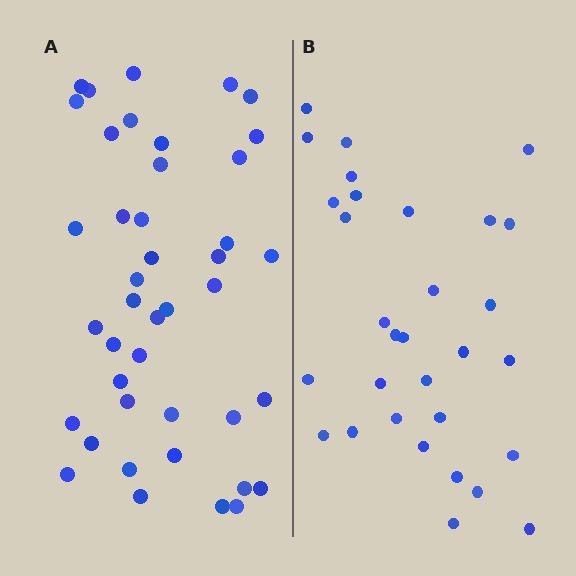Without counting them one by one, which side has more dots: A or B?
Region A (the left region) has more dots.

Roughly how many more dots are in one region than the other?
Region A has roughly 12 or so more dots than region B.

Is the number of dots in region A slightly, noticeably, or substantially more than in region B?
Region A has noticeably more, but not dramatically so. The ratio is roughly 1.4 to 1.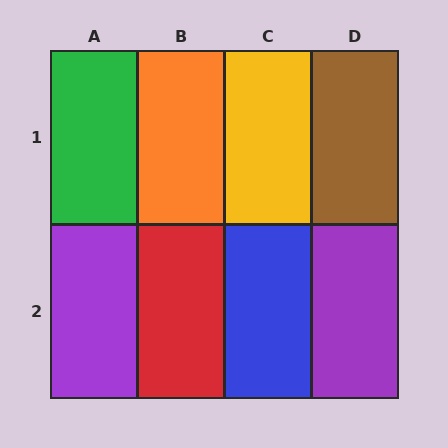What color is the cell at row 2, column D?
Purple.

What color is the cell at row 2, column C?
Blue.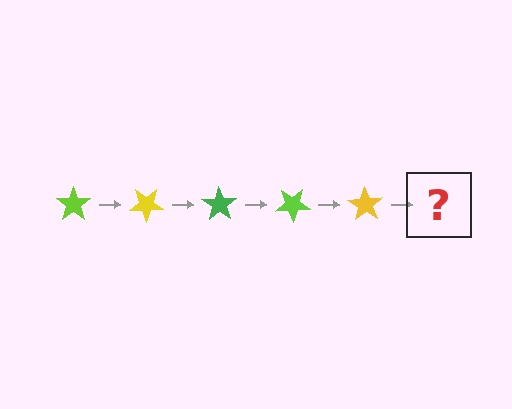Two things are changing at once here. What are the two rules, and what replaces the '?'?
The two rules are that it rotates 35 degrees each step and the color cycles through lime, yellow, and green. The '?' should be a green star, rotated 175 degrees from the start.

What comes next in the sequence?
The next element should be a green star, rotated 175 degrees from the start.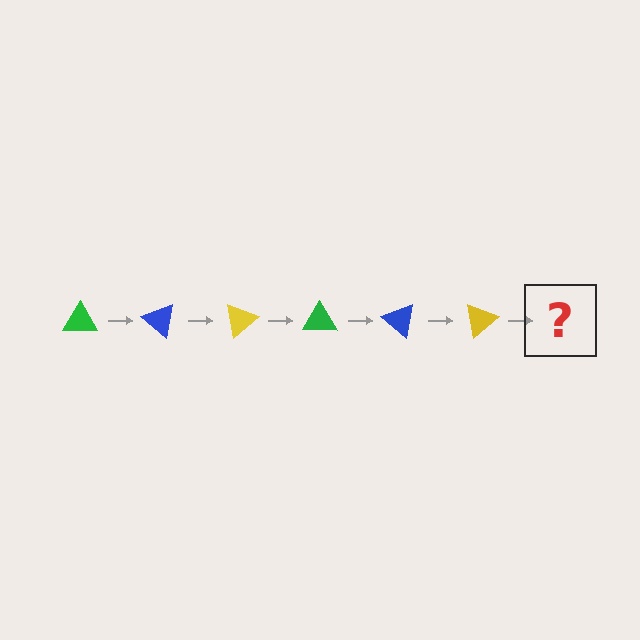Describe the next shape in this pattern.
It should be a green triangle, rotated 240 degrees from the start.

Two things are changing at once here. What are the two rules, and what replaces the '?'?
The two rules are that it rotates 40 degrees each step and the color cycles through green, blue, and yellow. The '?' should be a green triangle, rotated 240 degrees from the start.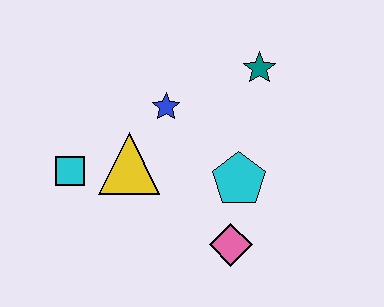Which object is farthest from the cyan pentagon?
The cyan square is farthest from the cyan pentagon.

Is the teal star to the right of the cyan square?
Yes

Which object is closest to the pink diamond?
The cyan pentagon is closest to the pink diamond.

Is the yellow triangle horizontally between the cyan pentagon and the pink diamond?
No